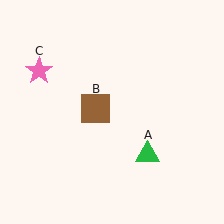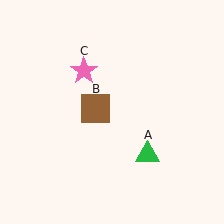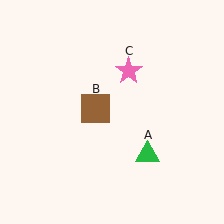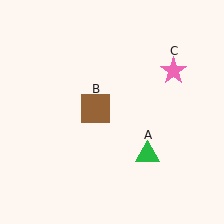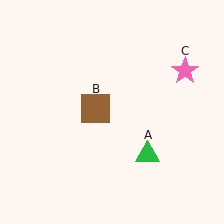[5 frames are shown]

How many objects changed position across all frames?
1 object changed position: pink star (object C).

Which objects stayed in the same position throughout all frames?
Green triangle (object A) and brown square (object B) remained stationary.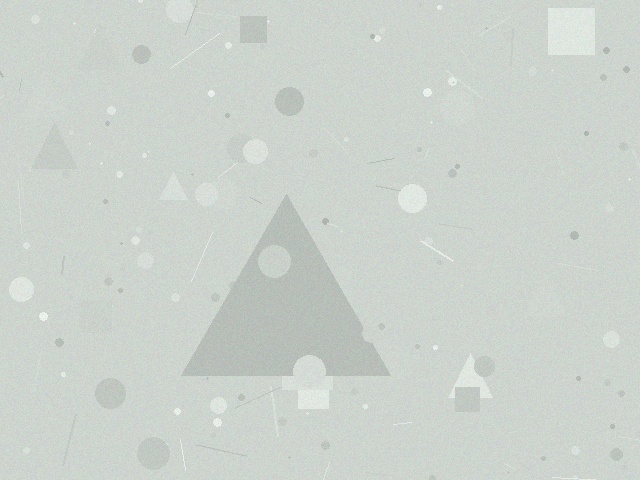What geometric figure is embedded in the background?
A triangle is embedded in the background.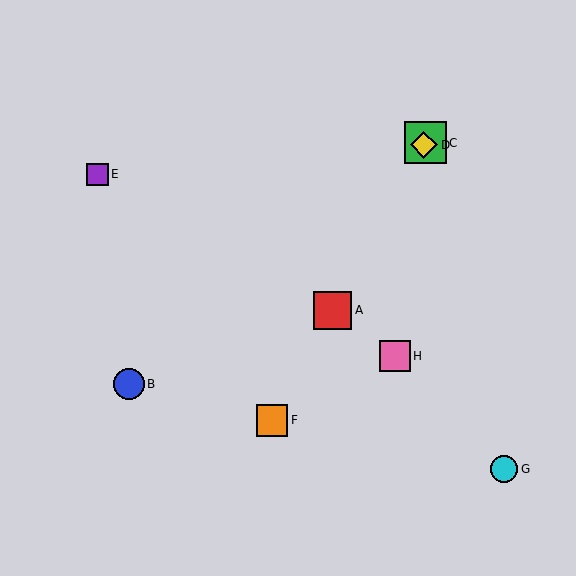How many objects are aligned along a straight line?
4 objects (A, C, D, F) are aligned along a straight line.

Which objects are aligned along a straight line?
Objects A, C, D, F are aligned along a straight line.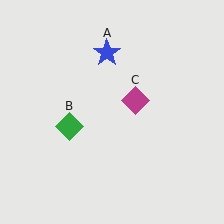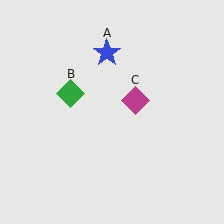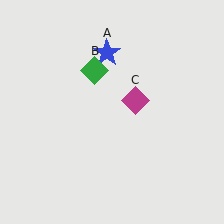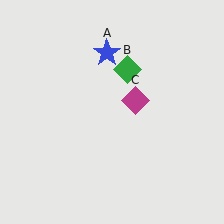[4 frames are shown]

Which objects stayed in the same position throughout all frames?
Blue star (object A) and magenta diamond (object C) remained stationary.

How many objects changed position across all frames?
1 object changed position: green diamond (object B).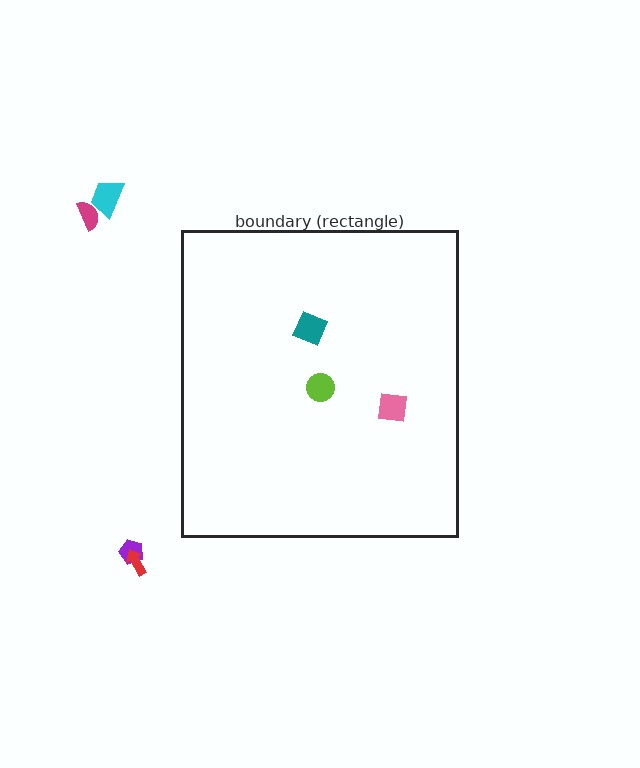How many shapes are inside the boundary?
3 inside, 4 outside.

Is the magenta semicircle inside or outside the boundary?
Outside.